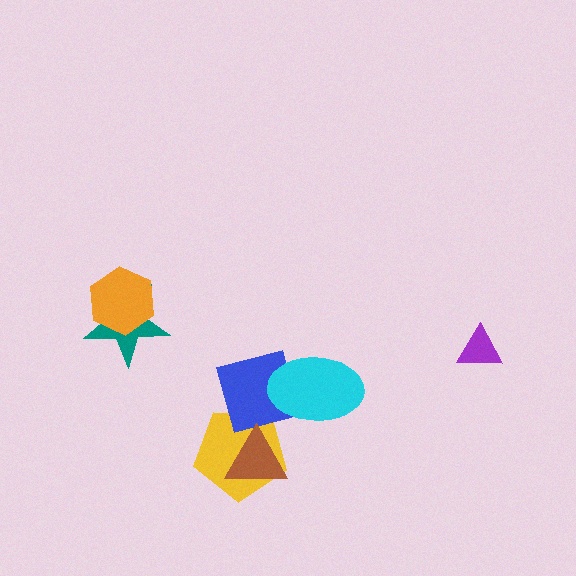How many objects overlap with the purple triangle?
0 objects overlap with the purple triangle.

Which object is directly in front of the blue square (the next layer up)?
The brown triangle is directly in front of the blue square.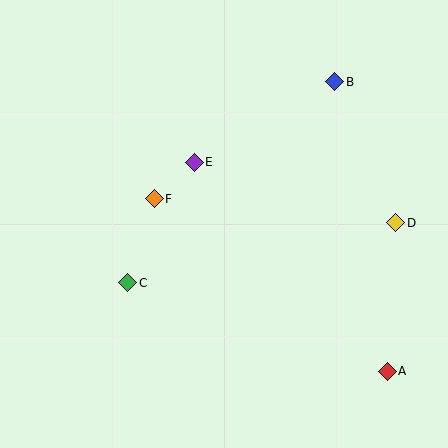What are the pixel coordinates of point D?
Point D is at (396, 223).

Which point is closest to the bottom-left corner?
Point C is closest to the bottom-left corner.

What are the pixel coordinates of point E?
Point E is at (194, 162).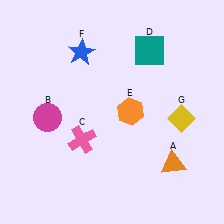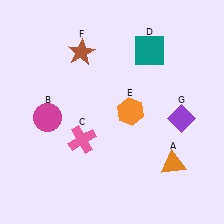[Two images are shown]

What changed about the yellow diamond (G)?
In Image 1, G is yellow. In Image 2, it changed to purple.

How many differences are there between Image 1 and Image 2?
There are 2 differences between the two images.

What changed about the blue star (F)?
In Image 1, F is blue. In Image 2, it changed to brown.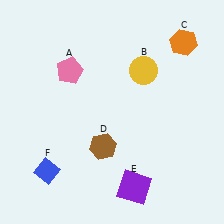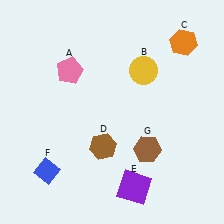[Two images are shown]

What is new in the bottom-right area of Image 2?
A brown hexagon (G) was added in the bottom-right area of Image 2.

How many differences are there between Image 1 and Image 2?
There is 1 difference between the two images.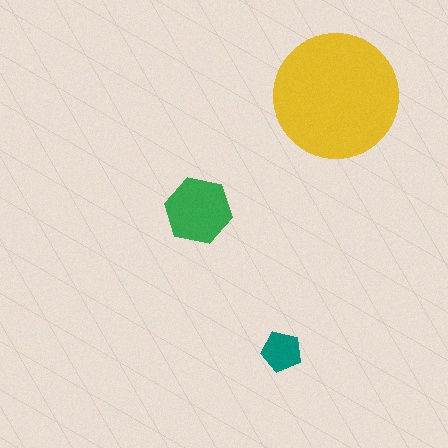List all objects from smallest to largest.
The teal pentagon, the green hexagon, the yellow circle.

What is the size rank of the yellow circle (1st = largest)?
1st.